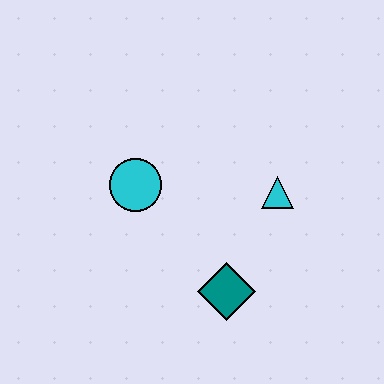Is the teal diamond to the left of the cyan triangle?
Yes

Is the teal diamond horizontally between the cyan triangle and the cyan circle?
Yes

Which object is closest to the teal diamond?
The cyan triangle is closest to the teal diamond.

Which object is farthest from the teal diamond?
The cyan circle is farthest from the teal diamond.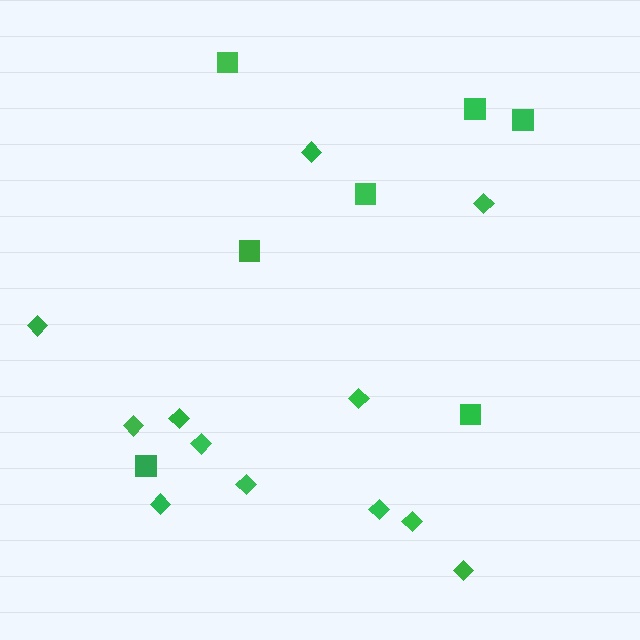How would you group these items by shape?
There are 2 groups: one group of squares (7) and one group of diamonds (12).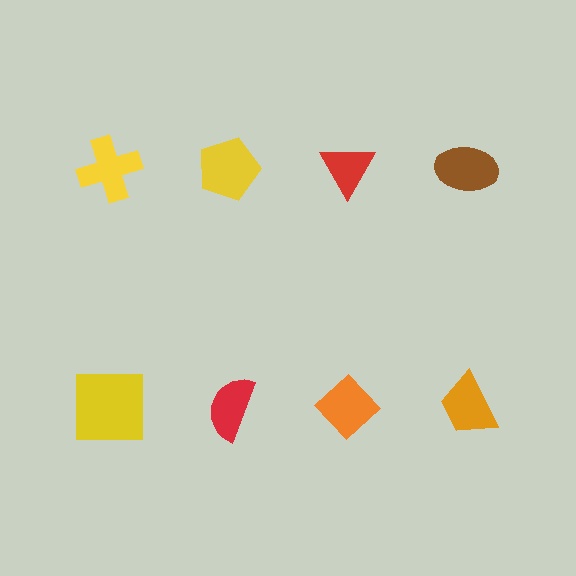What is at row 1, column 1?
A yellow cross.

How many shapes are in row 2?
4 shapes.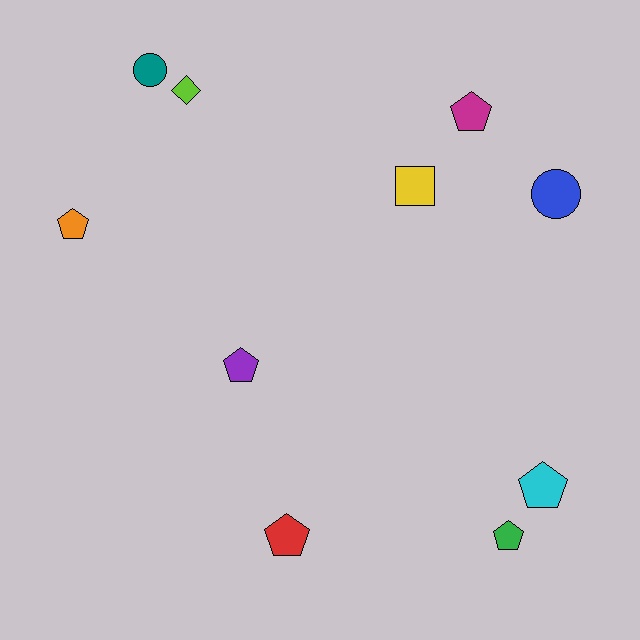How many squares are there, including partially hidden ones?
There is 1 square.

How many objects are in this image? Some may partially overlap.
There are 10 objects.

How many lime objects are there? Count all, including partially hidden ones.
There is 1 lime object.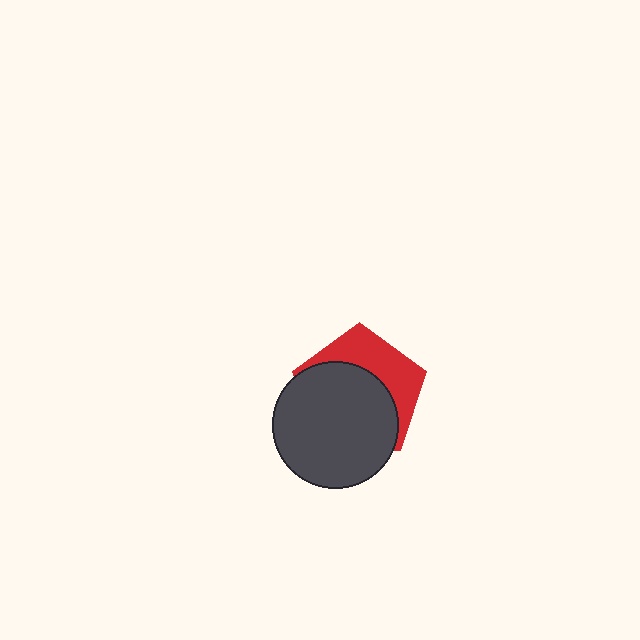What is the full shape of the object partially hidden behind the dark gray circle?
The partially hidden object is a red pentagon.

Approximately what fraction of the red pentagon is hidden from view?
Roughly 62% of the red pentagon is hidden behind the dark gray circle.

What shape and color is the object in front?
The object in front is a dark gray circle.